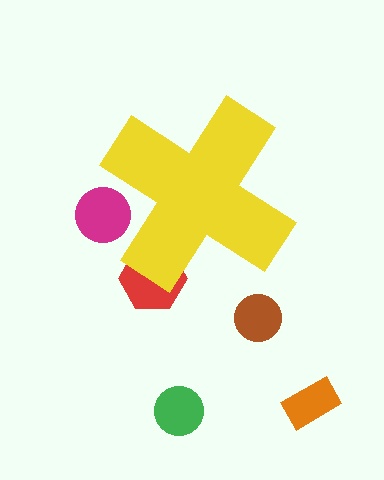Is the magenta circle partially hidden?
Yes, the magenta circle is partially hidden behind the yellow cross.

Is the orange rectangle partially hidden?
No, the orange rectangle is fully visible.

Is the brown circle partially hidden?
No, the brown circle is fully visible.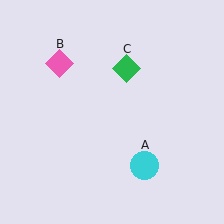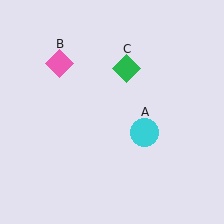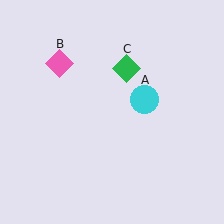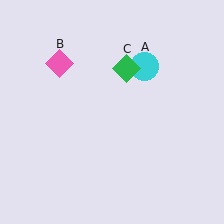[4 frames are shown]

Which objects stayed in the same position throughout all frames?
Pink diamond (object B) and green diamond (object C) remained stationary.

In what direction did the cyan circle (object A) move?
The cyan circle (object A) moved up.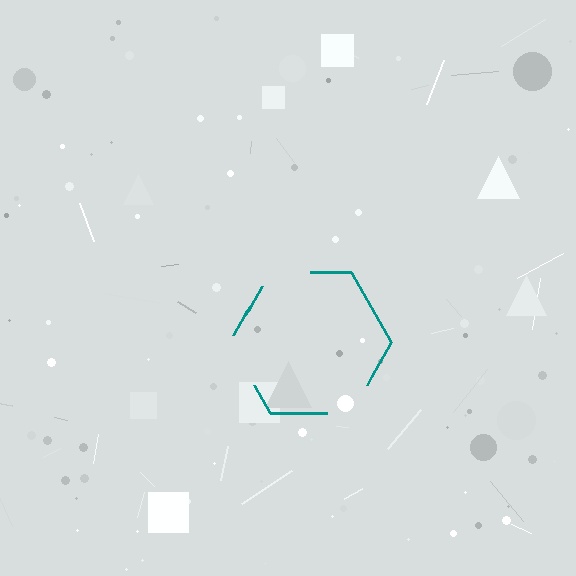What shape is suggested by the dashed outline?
The dashed outline suggests a hexagon.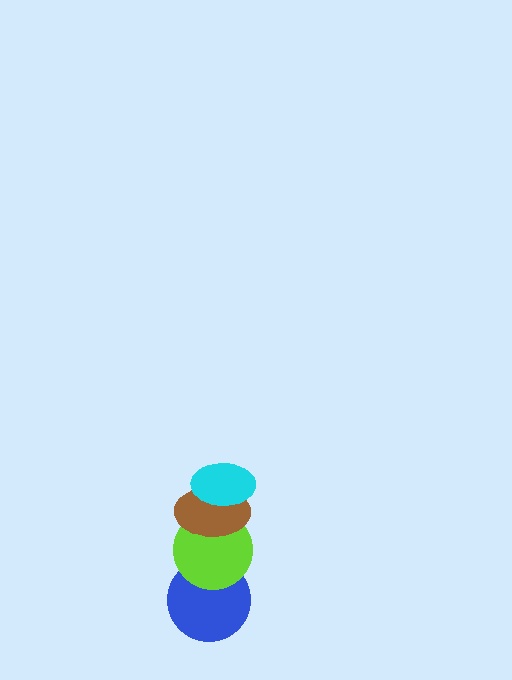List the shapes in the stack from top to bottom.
From top to bottom: the cyan ellipse, the brown ellipse, the lime circle, the blue circle.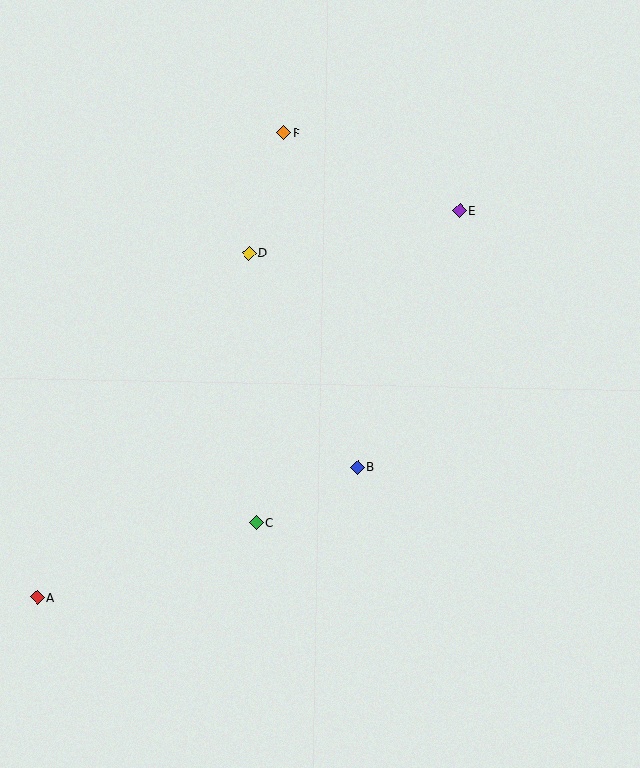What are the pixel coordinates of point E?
Point E is at (460, 210).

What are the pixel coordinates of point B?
Point B is at (358, 467).